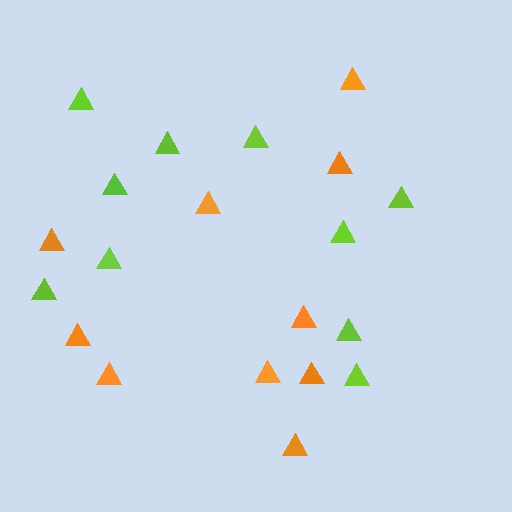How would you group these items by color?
There are 2 groups: one group of lime triangles (10) and one group of orange triangles (10).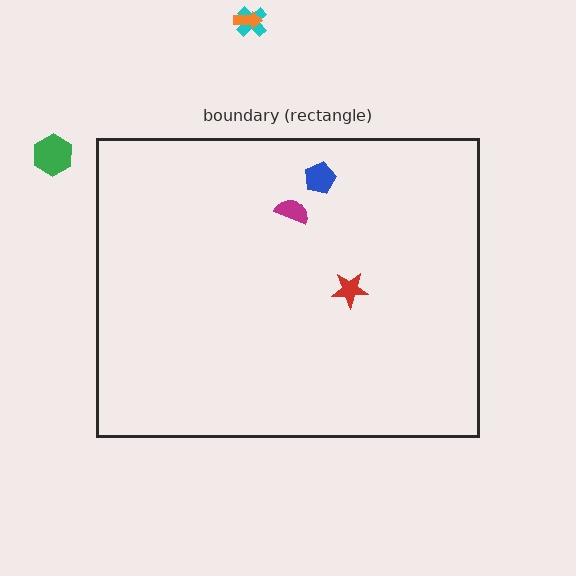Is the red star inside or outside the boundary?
Inside.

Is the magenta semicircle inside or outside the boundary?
Inside.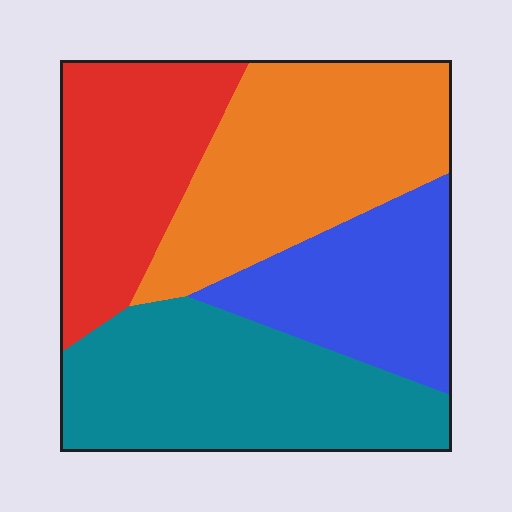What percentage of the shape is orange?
Orange takes up about one third (1/3) of the shape.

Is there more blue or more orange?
Orange.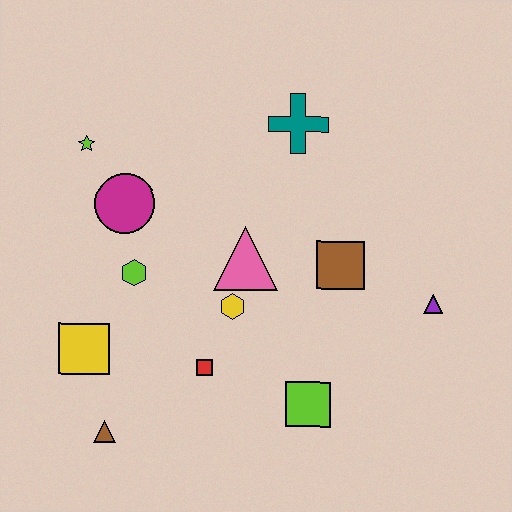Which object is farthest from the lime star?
The purple triangle is farthest from the lime star.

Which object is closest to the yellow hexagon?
The pink triangle is closest to the yellow hexagon.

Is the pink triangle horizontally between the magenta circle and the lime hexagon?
No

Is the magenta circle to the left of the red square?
Yes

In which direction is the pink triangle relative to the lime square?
The pink triangle is above the lime square.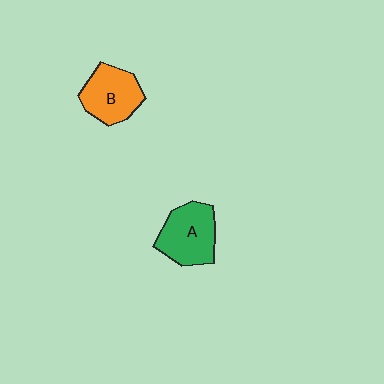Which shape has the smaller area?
Shape B (orange).